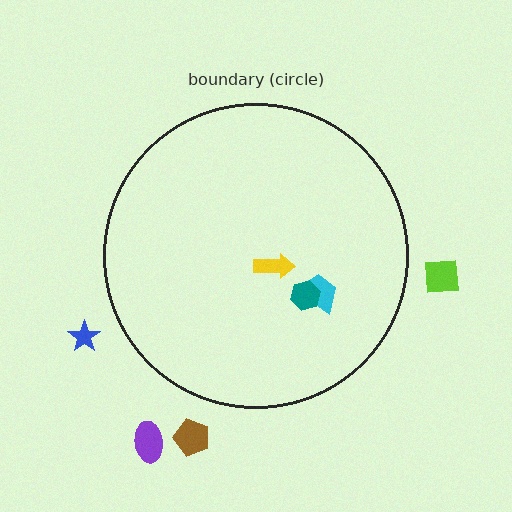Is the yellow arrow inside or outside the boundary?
Inside.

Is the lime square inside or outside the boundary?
Outside.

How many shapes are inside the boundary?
3 inside, 4 outside.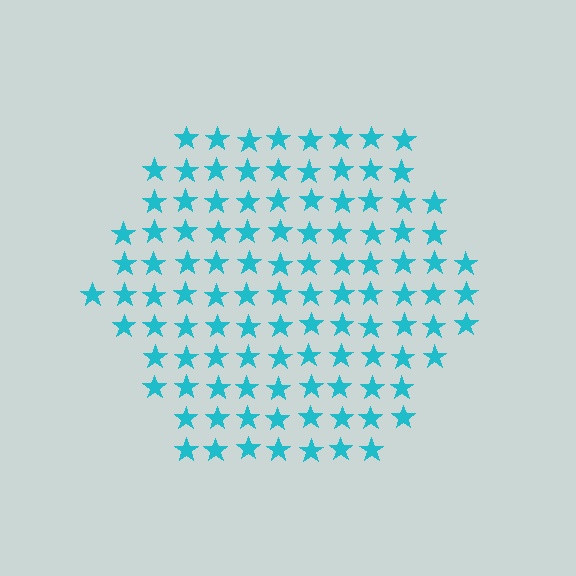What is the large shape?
The large shape is a hexagon.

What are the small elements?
The small elements are stars.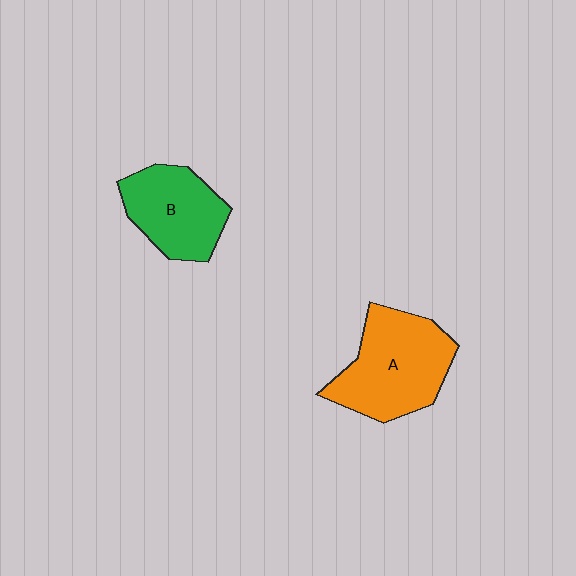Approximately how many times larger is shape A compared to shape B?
Approximately 1.3 times.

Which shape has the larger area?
Shape A (orange).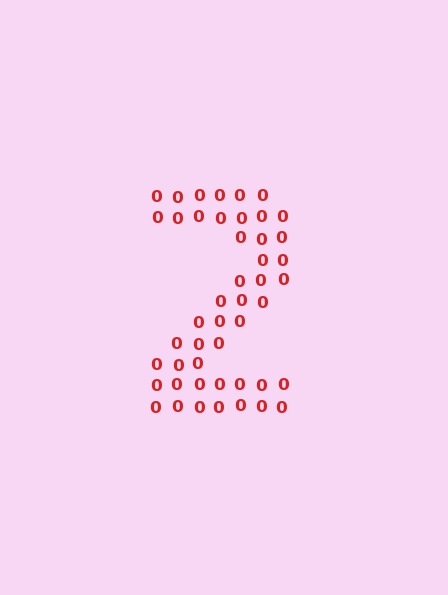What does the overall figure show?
The overall figure shows the digit 2.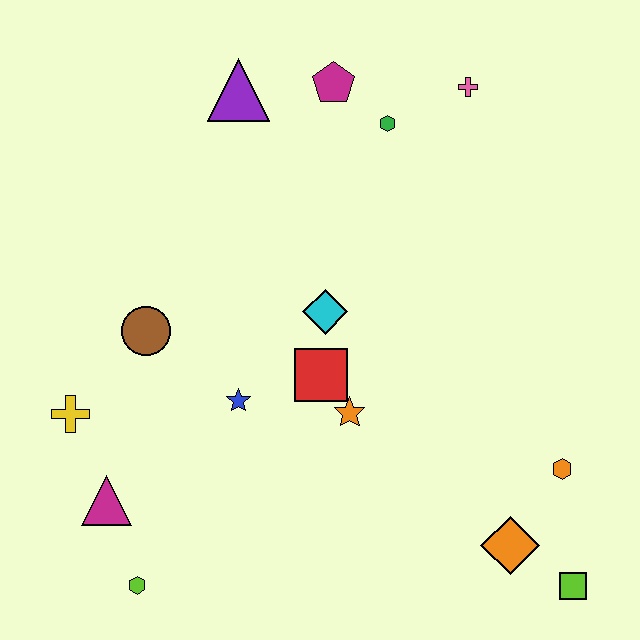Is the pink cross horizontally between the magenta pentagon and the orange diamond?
Yes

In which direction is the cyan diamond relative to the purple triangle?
The cyan diamond is below the purple triangle.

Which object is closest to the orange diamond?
The lime square is closest to the orange diamond.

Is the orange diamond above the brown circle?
No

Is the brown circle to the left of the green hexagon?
Yes